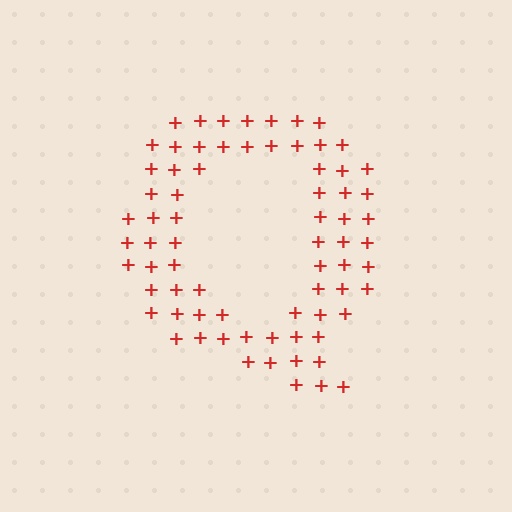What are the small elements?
The small elements are plus signs.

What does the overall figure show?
The overall figure shows the letter Q.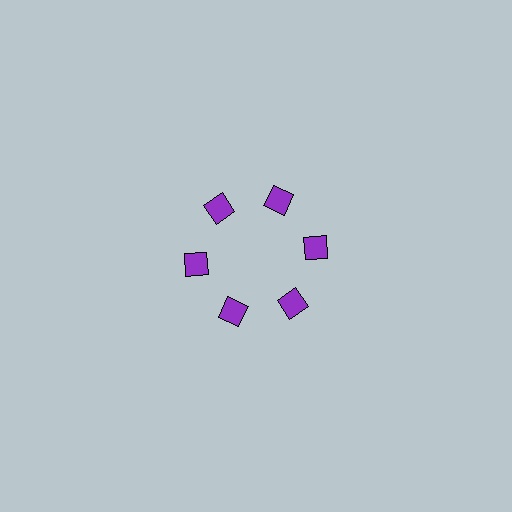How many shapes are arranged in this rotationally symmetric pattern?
There are 6 shapes, arranged in 6 groups of 1.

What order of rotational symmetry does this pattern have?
This pattern has 6-fold rotational symmetry.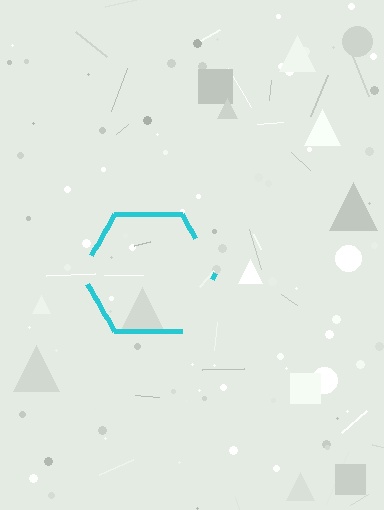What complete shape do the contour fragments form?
The contour fragments form a hexagon.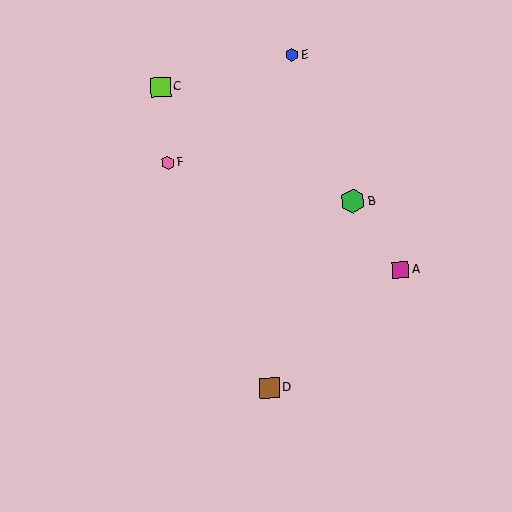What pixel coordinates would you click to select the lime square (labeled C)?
Click at (161, 87) to select the lime square C.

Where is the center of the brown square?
The center of the brown square is at (270, 388).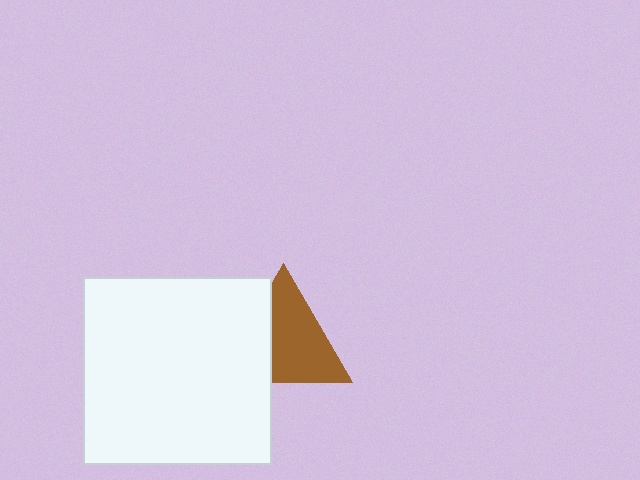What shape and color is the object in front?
The object in front is a white square.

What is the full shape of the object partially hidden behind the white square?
The partially hidden object is a brown triangle.